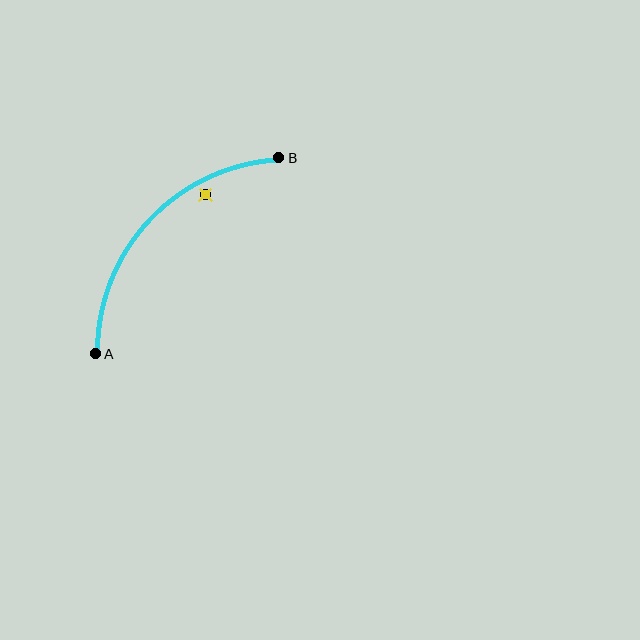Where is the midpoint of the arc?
The arc midpoint is the point on the curve farthest from the straight line joining A and B. It sits above and to the left of that line.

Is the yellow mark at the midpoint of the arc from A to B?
No — the yellow mark does not lie on the arc at all. It sits slightly inside the curve.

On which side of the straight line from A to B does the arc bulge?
The arc bulges above and to the left of the straight line connecting A and B.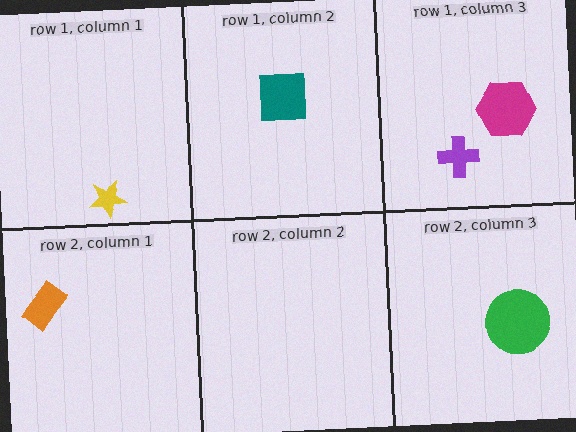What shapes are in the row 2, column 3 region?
The green circle.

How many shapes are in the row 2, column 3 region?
1.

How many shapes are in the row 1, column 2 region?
1.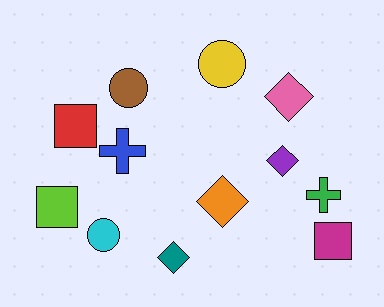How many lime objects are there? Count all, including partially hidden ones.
There is 1 lime object.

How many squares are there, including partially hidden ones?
There are 3 squares.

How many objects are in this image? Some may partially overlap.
There are 12 objects.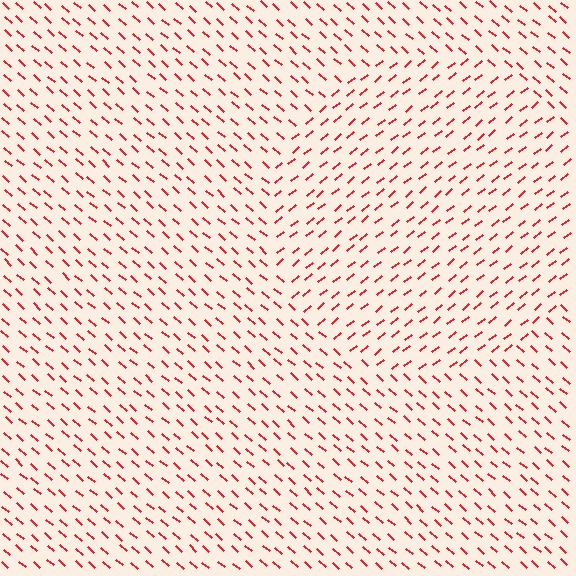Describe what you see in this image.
The image is filled with small red line segments. A circle region in the image has lines oriented differently from the surrounding lines, creating a visible texture boundary.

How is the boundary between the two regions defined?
The boundary is defined purely by a change in line orientation (approximately 81 degrees difference). All lines are the same color and thickness.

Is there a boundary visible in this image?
Yes, there is a texture boundary formed by a change in line orientation.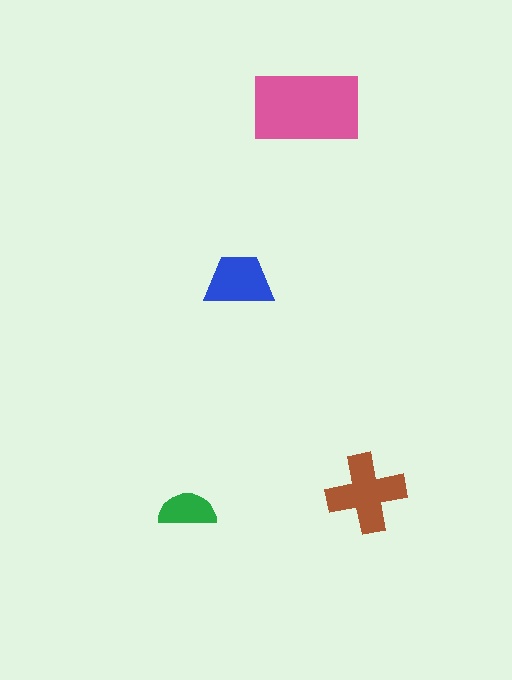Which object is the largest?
The pink rectangle.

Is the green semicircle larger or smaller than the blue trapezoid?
Smaller.